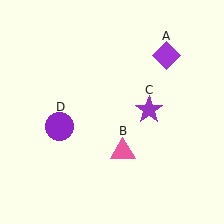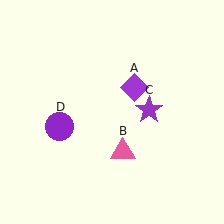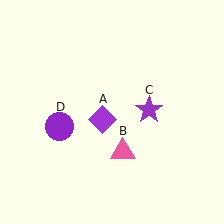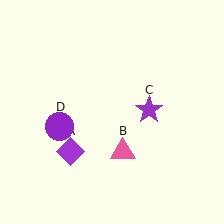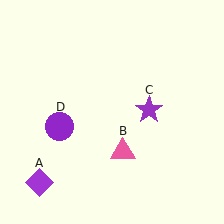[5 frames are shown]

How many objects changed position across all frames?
1 object changed position: purple diamond (object A).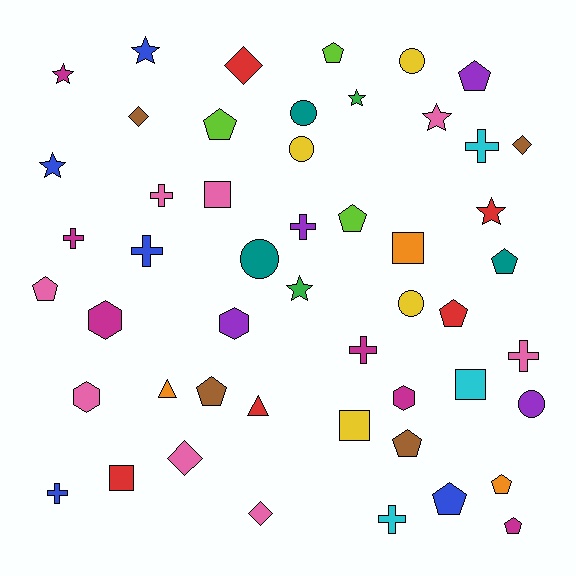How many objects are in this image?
There are 50 objects.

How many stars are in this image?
There are 7 stars.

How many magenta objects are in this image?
There are 6 magenta objects.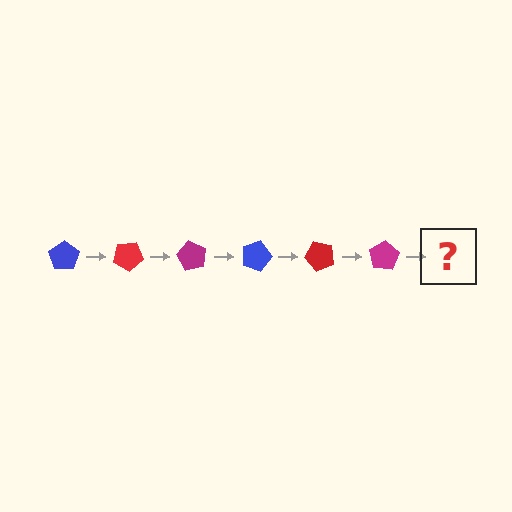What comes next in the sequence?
The next element should be a blue pentagon, rotated 180 degrees from the start.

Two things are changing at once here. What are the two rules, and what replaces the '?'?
The two rules are that it rotates 30 degrees each step and the color cycles through blue, red, and magenta. The '?' should be a blue pentagon, rotated 180 degrees from the start.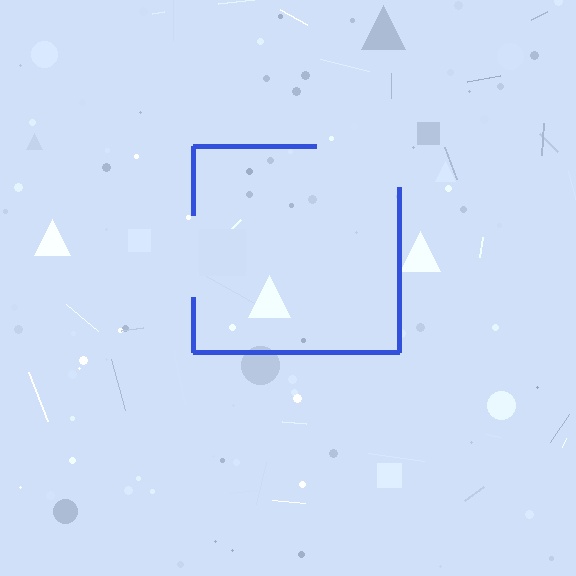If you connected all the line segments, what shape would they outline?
They would outline a square.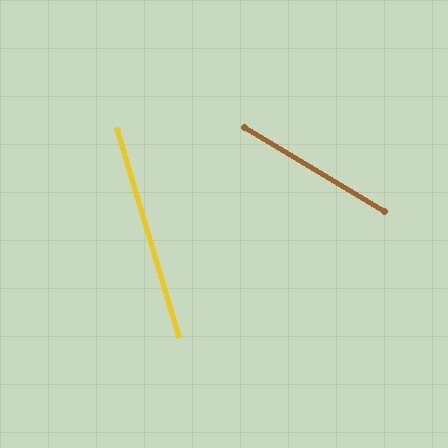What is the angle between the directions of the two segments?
Approximately 43 degrees.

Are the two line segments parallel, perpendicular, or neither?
Neither parallel nor perpendicular — they differ by about 43°.